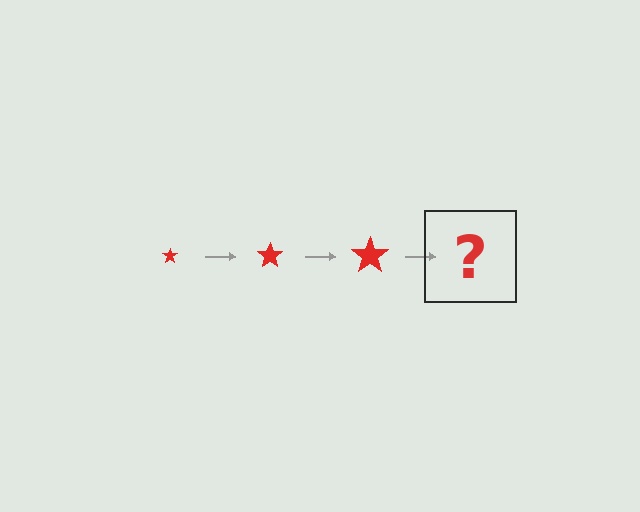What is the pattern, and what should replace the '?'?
The pattern is that the star gets progressively larger each step. The '?' should be a red star, larger than the previous one.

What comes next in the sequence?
The next element should be a red star, larger than the previous one.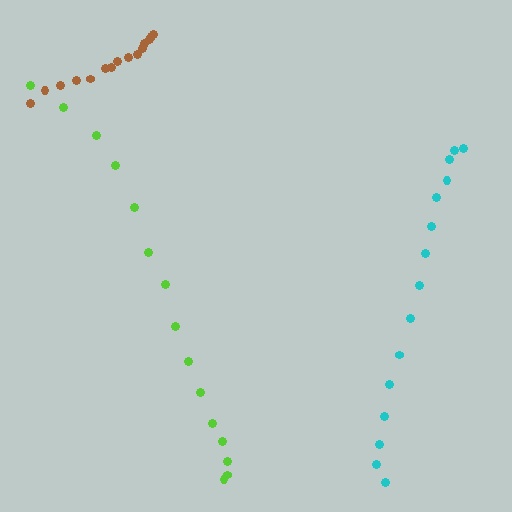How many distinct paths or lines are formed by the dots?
There are 3 distinct paths.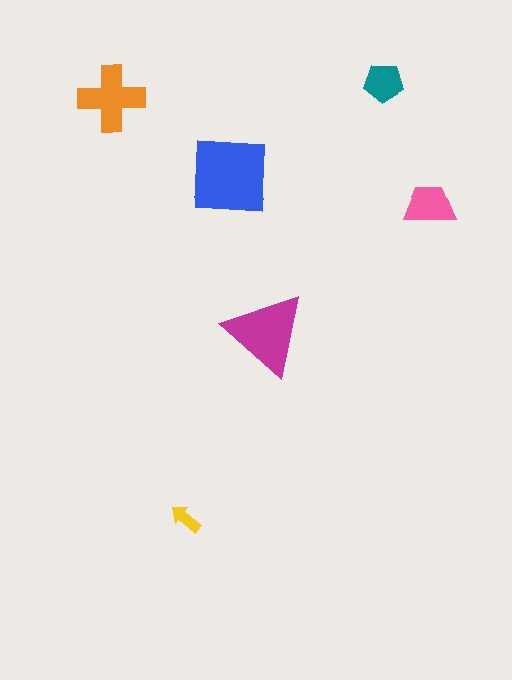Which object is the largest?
The blue square.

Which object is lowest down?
The yellow arrow is bottommost.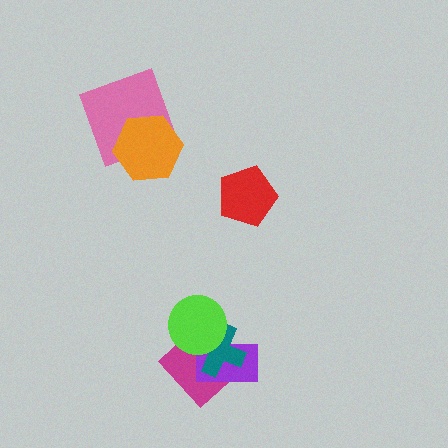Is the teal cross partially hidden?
Yes, it is partially covered by another shape.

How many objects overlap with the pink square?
1 object overlaps with the pink square.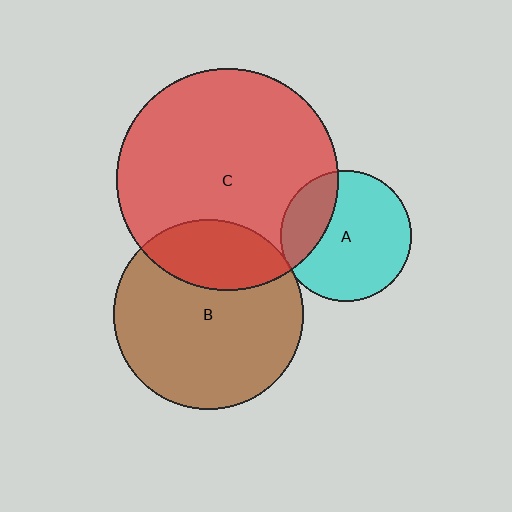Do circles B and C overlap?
Yes.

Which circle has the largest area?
Circle C (red).